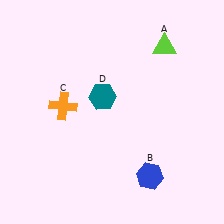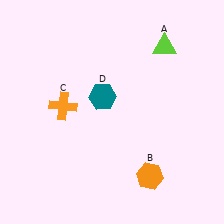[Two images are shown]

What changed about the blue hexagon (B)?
In Image 1, B is blue. In Image 2, it changed to orange.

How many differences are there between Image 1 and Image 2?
There is 1 difference between the two images.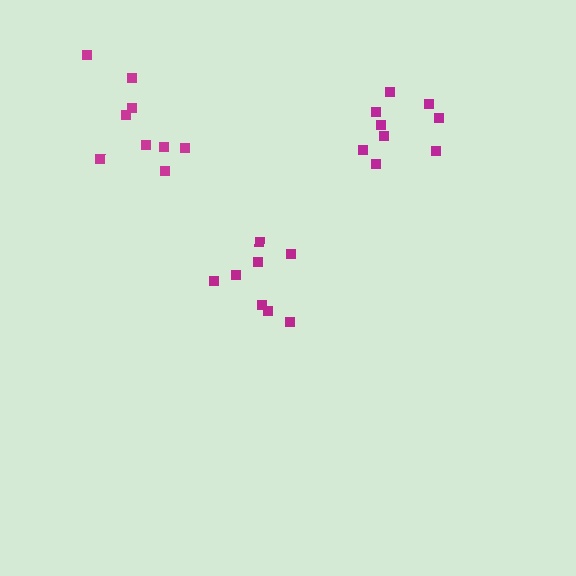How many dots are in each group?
Group 1: 8 dots, Group 2: 9 dots, Group 3: 9 dots (26 total).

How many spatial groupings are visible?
There are 3 spatial groupings.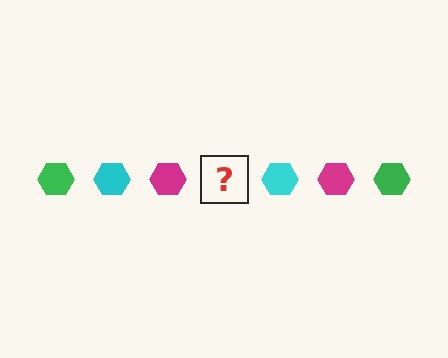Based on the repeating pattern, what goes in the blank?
The blank should be a green hexagon.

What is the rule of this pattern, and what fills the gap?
The rule is that the pattern cycles through green, cyan, magenta hexagons. The gap should be filled with a green hexagon.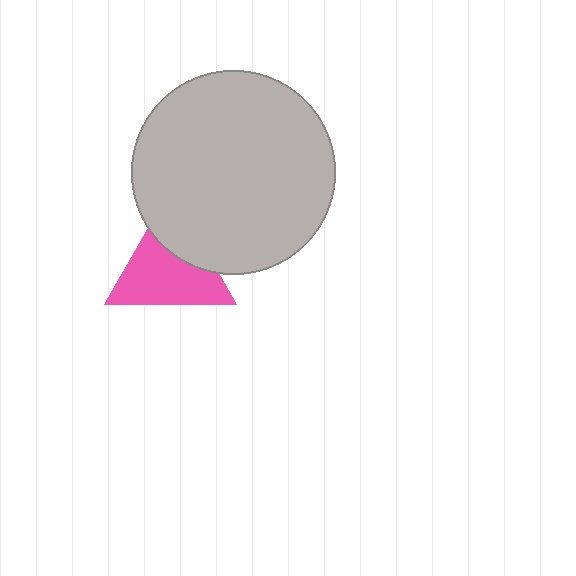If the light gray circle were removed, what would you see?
You would see the complete pink triangle.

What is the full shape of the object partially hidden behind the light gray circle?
The partially hidden object is a pink triangle.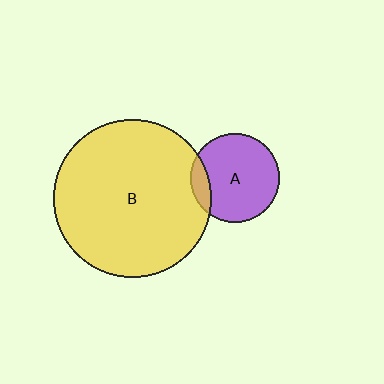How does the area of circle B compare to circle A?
Approximately 3.2 times.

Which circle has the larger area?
Circle B (yellow).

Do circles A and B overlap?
Yes.